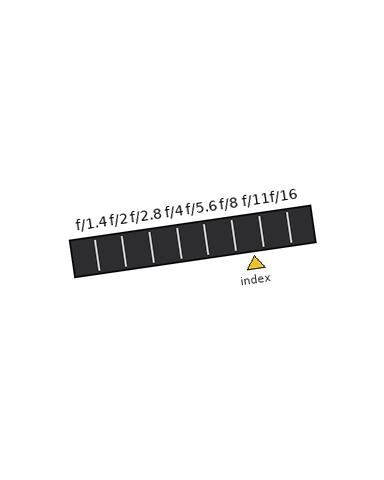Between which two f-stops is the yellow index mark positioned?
The index mark is between f/8 and f/11.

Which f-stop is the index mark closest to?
The index mark is closest to f/11.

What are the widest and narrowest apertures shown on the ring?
The widest aperture shown is f/1.4 and the narrowest is f/16.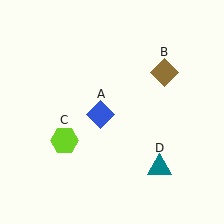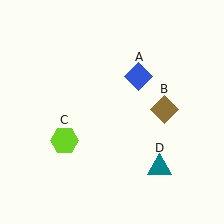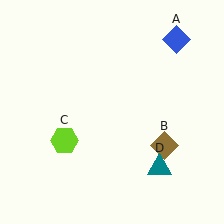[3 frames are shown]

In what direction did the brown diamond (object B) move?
The brown diamond (object B) moved down.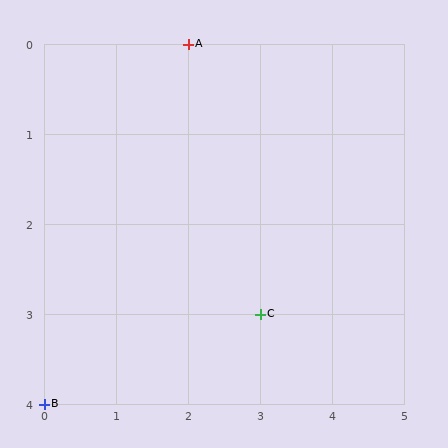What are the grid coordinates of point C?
Point C is at grid coordinates (3, 3).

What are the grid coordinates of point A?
Point A is at grid coordinates (2, 0).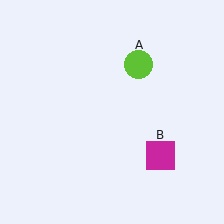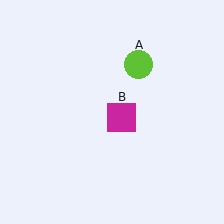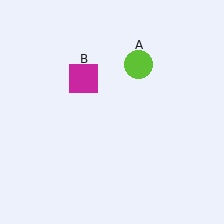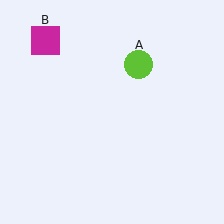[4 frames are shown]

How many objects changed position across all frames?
1 object changed position: magenta square (object B).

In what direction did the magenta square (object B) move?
The magenta square (object B) moved up and to the left.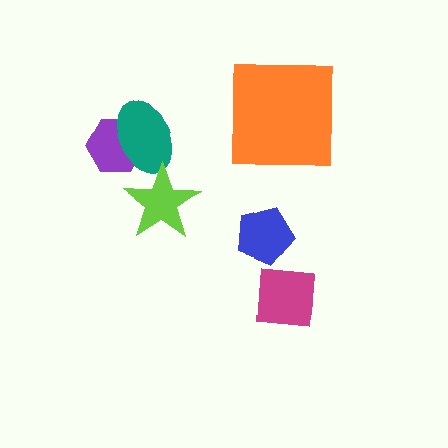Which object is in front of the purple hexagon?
The teal ellipse is in front of the purple hexagon.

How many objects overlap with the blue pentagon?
0 objects overlap with the blue pentagon.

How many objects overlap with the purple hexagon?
1 object overlaps with the purple hexagon.